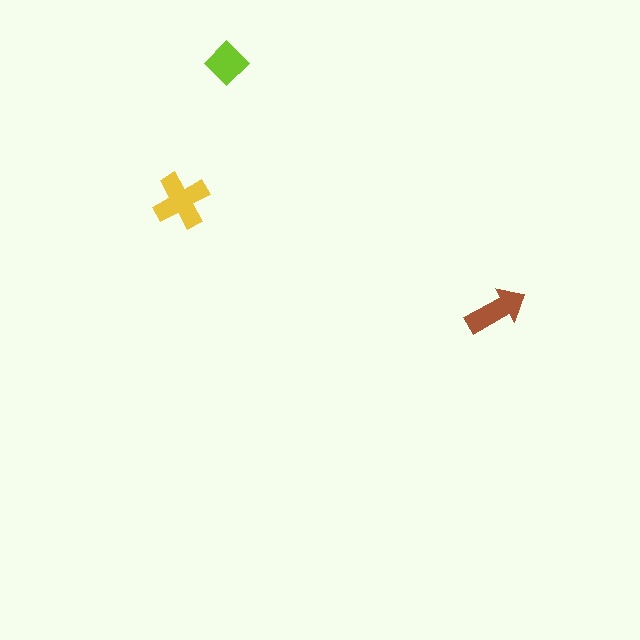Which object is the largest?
The yellow cross.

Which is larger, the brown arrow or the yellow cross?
The yellow cross.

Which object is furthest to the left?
The yellow cross is leftmost.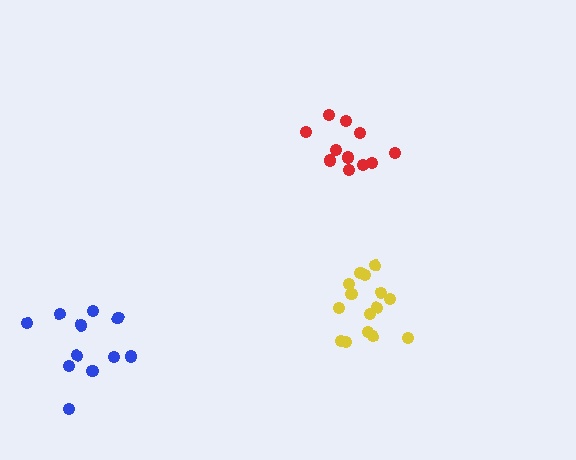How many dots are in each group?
Group 1: 15 dots, Group 2: 11 dots, Group 3: 11 dots (37 total).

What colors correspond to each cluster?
The clusters are colored: yellow, red, blue.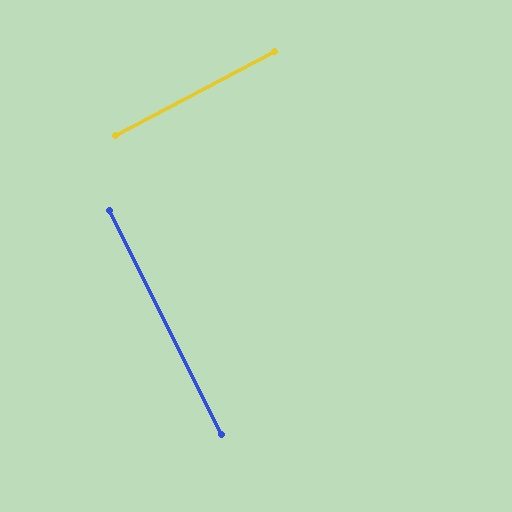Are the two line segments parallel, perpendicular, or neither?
Perpendicular — they meet at approximately 88°.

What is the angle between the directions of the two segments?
Approximately 88 degrees.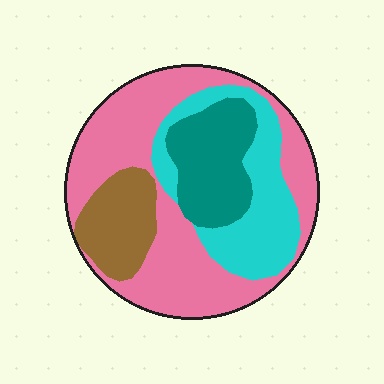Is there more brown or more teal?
Teal.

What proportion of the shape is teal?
Teal takes up between a sixth and a third of the shape.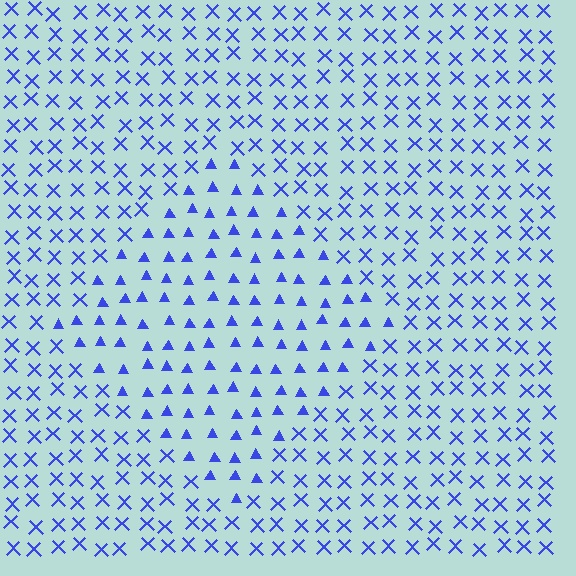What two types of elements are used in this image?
The image uses triangles inside the diamond region and X marks outside it.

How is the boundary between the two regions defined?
The boundary is defined by a change in element shape: triangles inside vs. X marks outside. All elements share the same color and spacing.